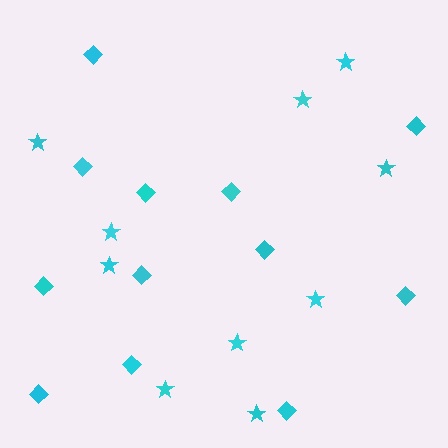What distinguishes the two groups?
There are 2 groups: one group of diamonds (12) and one group of stars (10).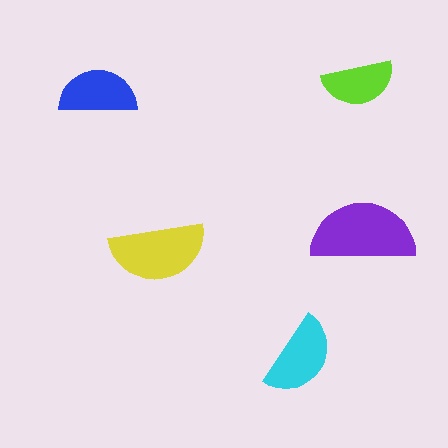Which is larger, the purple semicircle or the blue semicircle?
The purple one.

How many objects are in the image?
There are 5 objects in the image.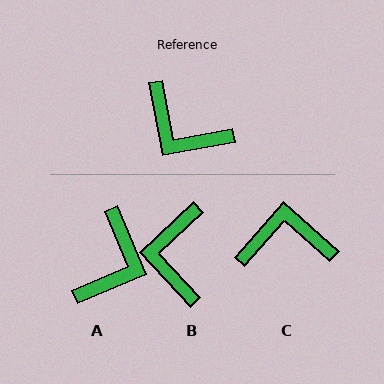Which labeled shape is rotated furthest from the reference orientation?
C, about 142 degrees away.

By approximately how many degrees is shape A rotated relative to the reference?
Approximately 102 degrees counter-clockwise.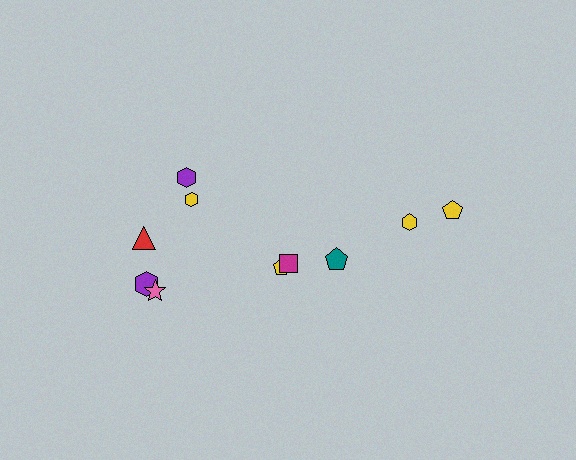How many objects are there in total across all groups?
There are 10 objects.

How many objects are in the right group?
There are 4 objects.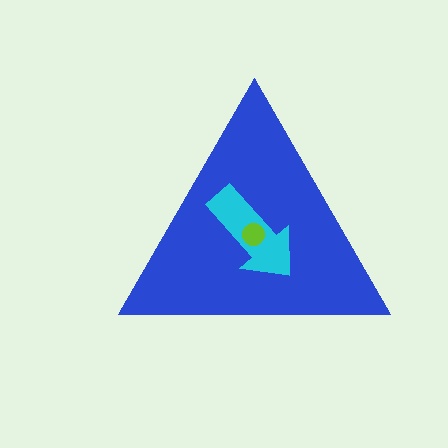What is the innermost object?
The lime circle.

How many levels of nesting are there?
3.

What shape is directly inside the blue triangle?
The cyan arrow.